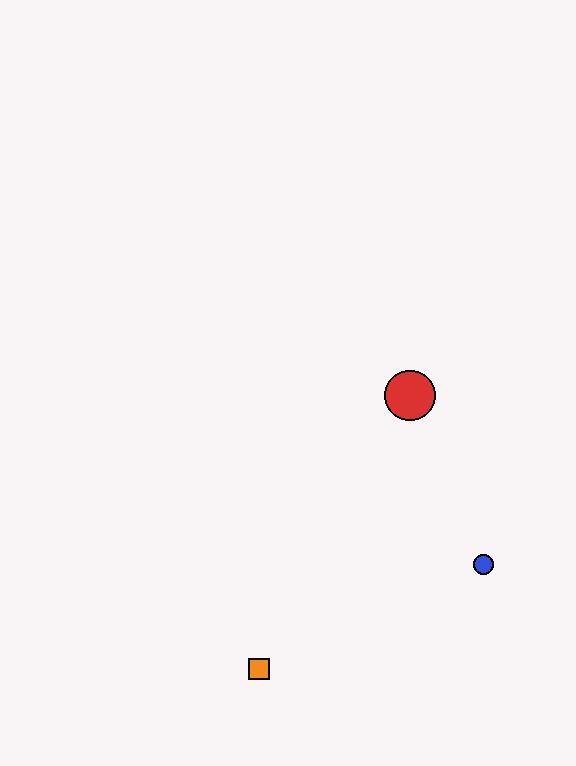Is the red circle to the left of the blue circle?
Yes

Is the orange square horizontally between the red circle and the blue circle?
No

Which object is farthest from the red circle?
The orange square is farthest from the red circle.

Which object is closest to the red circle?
The blue circle is closest to the red circle.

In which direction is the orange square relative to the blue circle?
The orange square is to the left of the blue circle.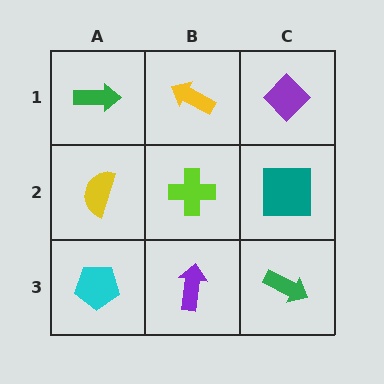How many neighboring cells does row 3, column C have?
2.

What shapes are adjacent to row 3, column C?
A teal square (row 2, column C), a purple arrow (row 3, column B).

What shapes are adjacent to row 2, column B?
A yellow arrow (row 1, column B), a purple arrow (row 3, column B), a yellow semicircle (row 2, column A), a teal square (row 2, column C).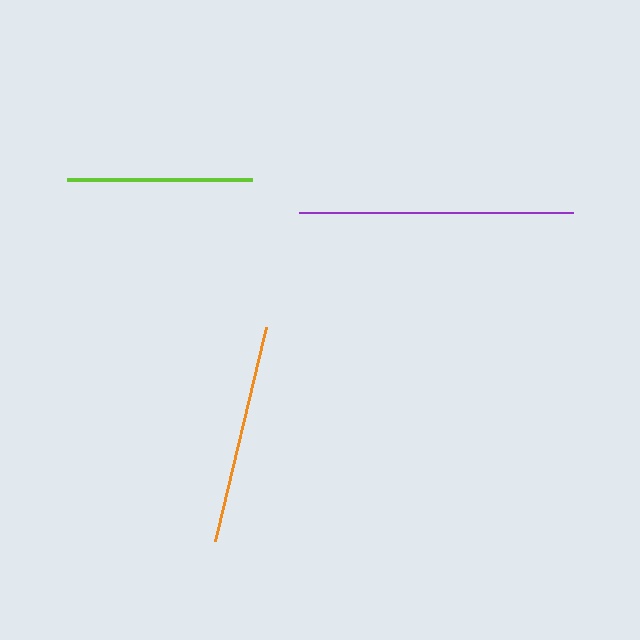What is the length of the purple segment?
The purple segment is approximately 274 pixels long.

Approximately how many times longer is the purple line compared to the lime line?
The purple line is approximately 1.5 times the length of the lime line.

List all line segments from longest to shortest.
From longest to shortest: purple, orange, lime.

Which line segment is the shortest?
The lime line is the shortest at approximately 184 pixels.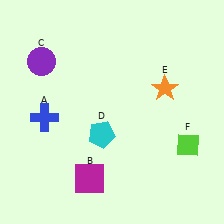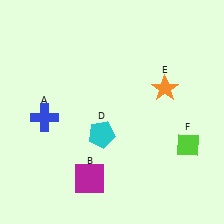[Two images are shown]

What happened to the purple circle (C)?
The purple circle (C) was removed in Image 2. It was in the top-left area of Image 1.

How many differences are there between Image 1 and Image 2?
There is 1 difference between the two images.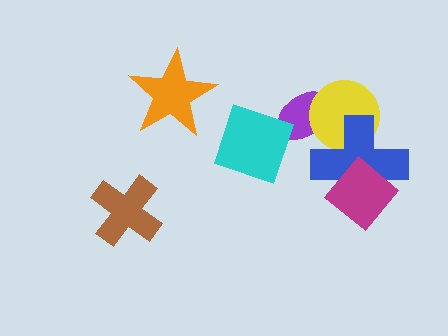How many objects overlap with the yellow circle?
2 objects overlap with the yellow circle.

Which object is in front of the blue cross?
The magenta diamond is in front of the blue cross.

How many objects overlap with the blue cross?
2 objects overlap with the blue cross.